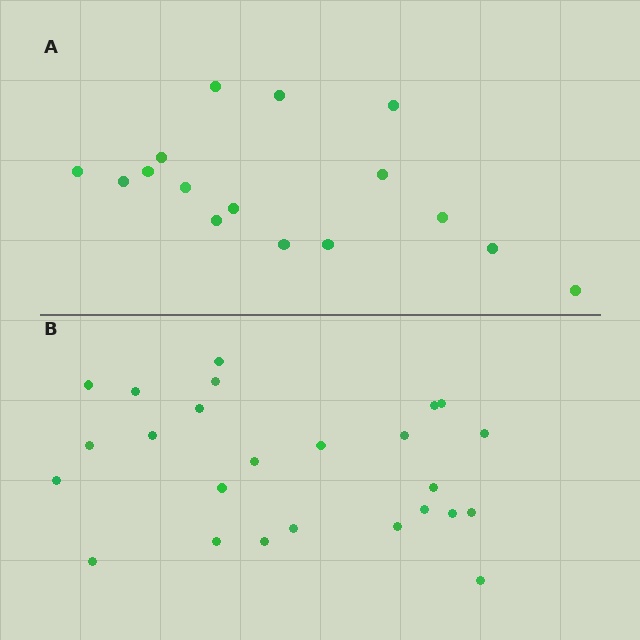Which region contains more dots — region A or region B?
Region B (the bottom region) has more dots.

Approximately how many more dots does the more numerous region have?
Region B has roughly 8 or so more dots than region A.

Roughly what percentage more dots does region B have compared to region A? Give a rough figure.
About 55% more.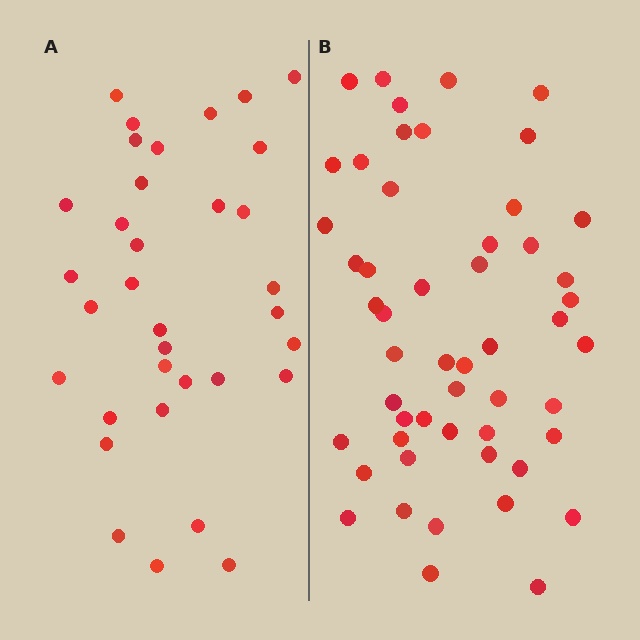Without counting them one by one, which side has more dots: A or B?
Region B (the right region) has more dots.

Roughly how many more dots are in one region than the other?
Region B has approximately 20 more dots than region A.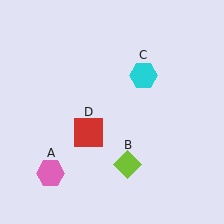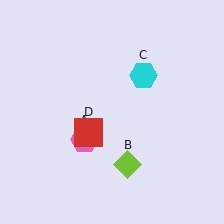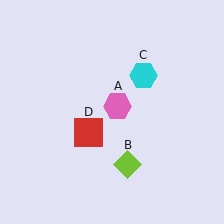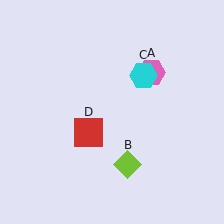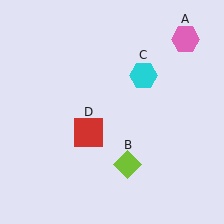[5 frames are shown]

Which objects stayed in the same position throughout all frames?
Lime diamond (object B) and cyan hexagon (object C) and red square (object D) remained stationary.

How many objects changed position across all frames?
1 object changed position: pink hexagon (object A).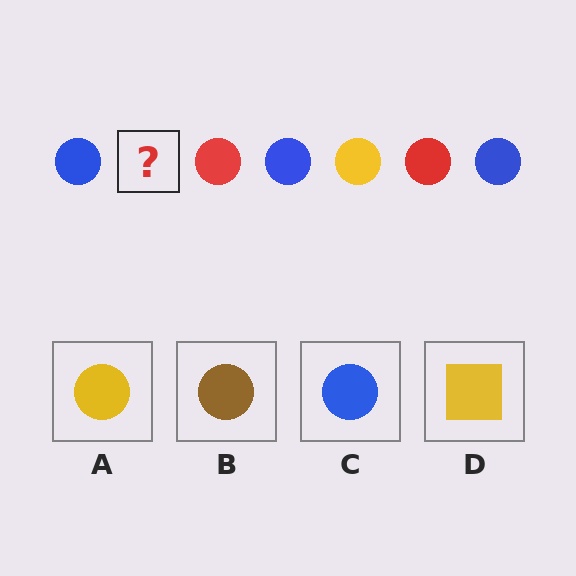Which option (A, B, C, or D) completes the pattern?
A.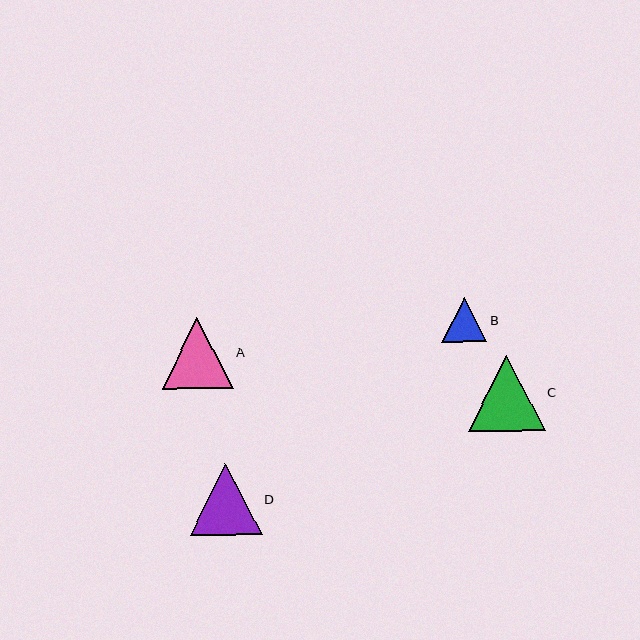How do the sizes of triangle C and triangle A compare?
Triangle C and triangle A are approximately the same size.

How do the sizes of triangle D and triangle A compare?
Triangle D and triangle A are approximately the same size.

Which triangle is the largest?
Triangle C is the largest with a size of approximately 77 pixels.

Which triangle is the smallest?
Triangle B is the smallest with a size of approximately 45 pixels.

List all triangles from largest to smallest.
From largest to smallest: C, D, A, B.